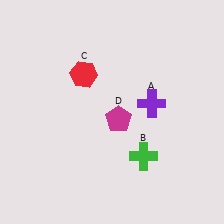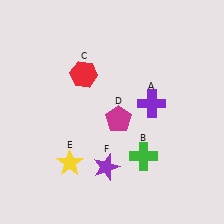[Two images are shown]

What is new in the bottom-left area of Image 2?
A purple star (F) was added in the bottom-left area of Image 2.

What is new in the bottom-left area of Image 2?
A yellow star (E) was added in the bottom-left area of Image 2.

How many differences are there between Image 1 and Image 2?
There are 2 differences between the two images.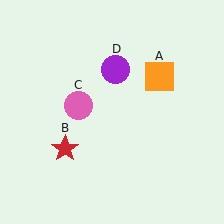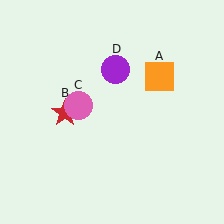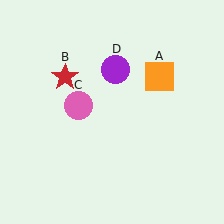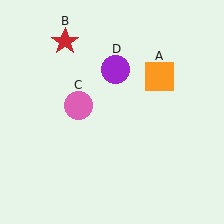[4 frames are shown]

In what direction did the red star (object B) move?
The red star (object B) moved up.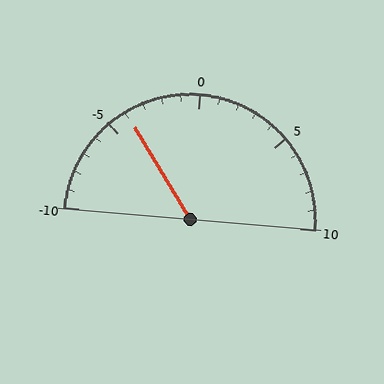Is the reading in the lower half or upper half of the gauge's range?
The reading is in the lower half of the range (-10 to 10).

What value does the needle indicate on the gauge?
The needle indicates approximately -4.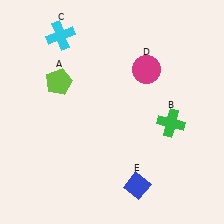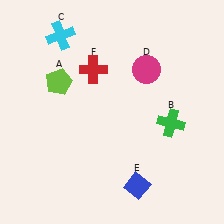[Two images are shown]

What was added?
A red cross (F) was added in Image 2.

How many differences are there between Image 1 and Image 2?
There is 1 difference between the two images.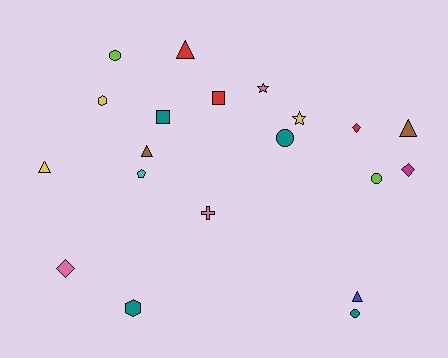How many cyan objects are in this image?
There is 1 cyan object.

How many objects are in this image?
There are 20 objects.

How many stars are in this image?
There are 2 stars.